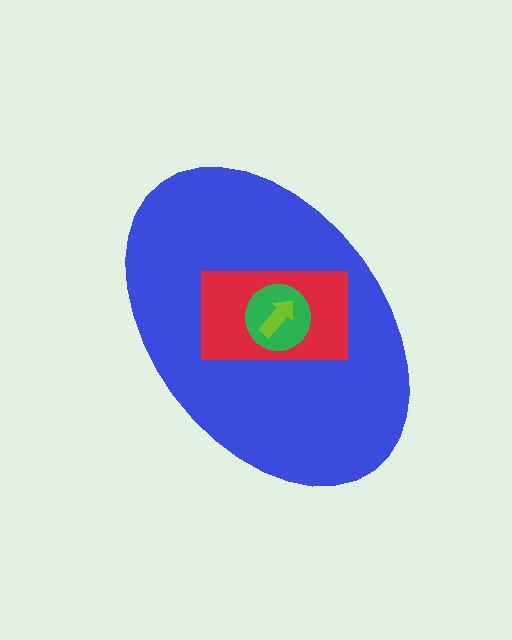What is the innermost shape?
The lime arrow.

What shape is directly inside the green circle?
The lime arrow.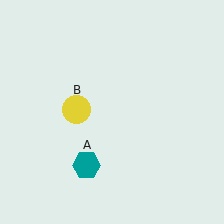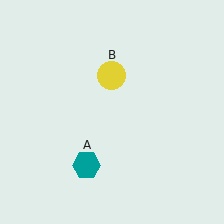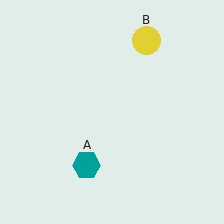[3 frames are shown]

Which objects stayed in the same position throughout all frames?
Teal hexagon (object A) remained stationary.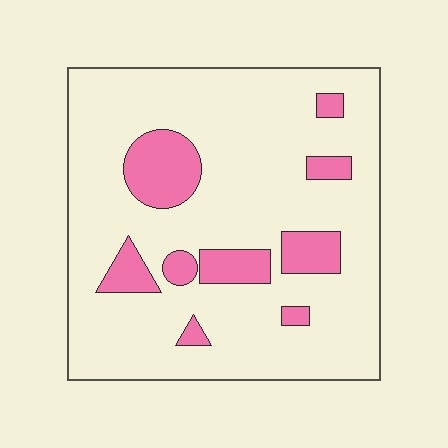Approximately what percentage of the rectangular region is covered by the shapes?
Approximately 15%.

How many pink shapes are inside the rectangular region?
9.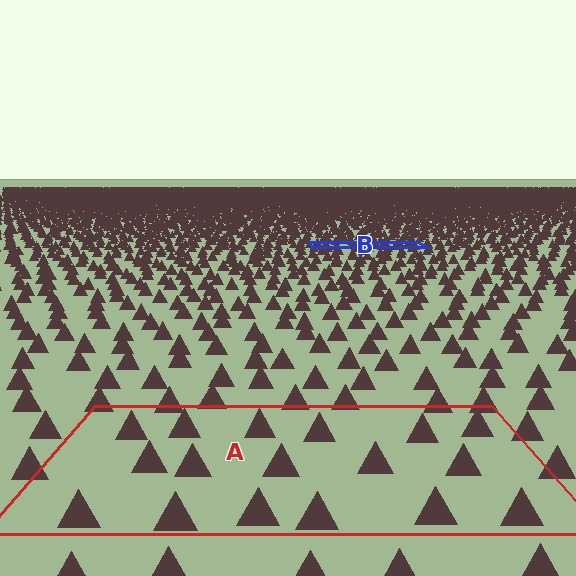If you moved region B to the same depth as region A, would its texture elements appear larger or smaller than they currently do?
They would appear larger. At a closer depth, the same texture elements are projected at a bigger on-screen size.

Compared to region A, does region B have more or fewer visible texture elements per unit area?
Region B has more texture elements per unit area — they are packed more densely because it is farther away.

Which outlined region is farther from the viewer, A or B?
Region B is farther from the viewer — the texture elements inside it appear smaller and more densely packed.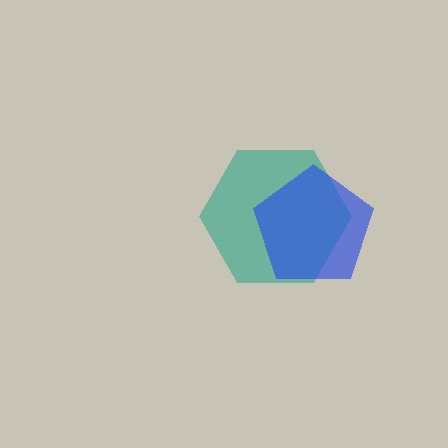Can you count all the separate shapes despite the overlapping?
Yes, there are 2 separate shapes.